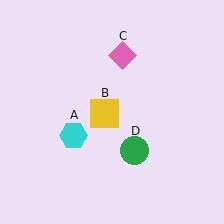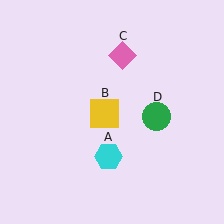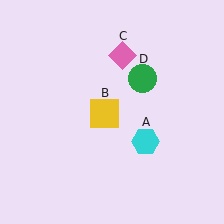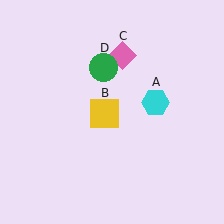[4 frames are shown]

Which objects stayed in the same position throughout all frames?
Yellow square (object B) and pink diamond (object C) remained stationary.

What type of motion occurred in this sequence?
The cyan hexagon (object A), green circle (object D) rotated counterclockwise around the center of the scene.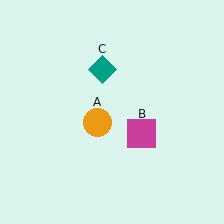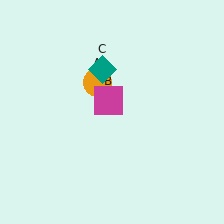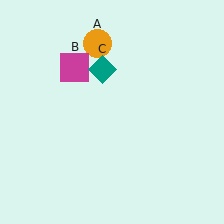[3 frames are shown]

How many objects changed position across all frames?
2 objects changed position: orange circle (object A), magenta square (object B).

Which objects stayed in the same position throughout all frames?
Teal diamond (object C) remained stationary.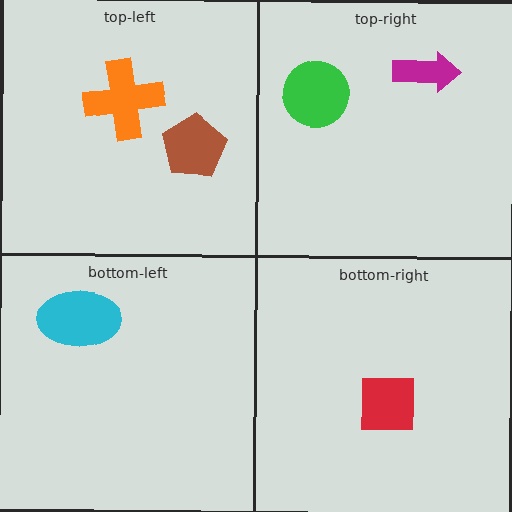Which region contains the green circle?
The top-right region.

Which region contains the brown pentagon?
The top-left region.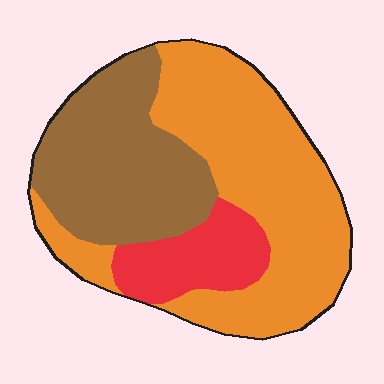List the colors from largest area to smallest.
From largest to smallest: orange, brown, red.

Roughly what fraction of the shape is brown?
Brown takes up about one third (1/3) of the shape.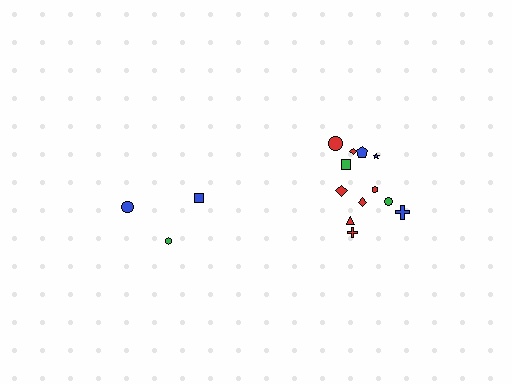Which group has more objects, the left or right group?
The right group.